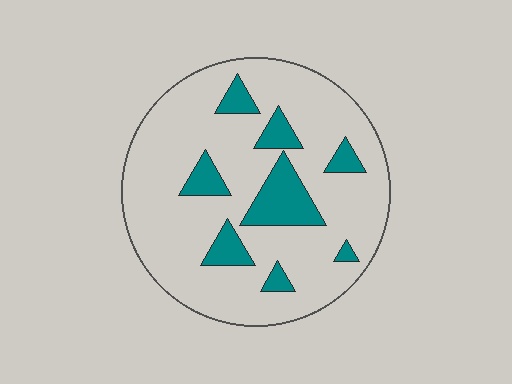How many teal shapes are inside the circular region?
8.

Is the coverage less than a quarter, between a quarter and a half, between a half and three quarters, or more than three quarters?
Less than a quarter.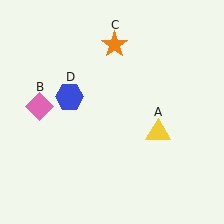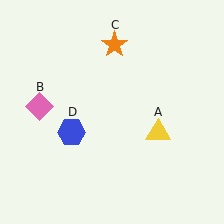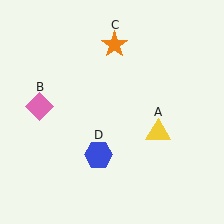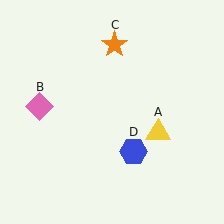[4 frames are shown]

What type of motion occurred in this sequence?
The blue hexagon (object D) rotated counterclockwise around the center of the scene.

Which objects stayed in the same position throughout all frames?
Yellow triangle (object A) and pink diamond (object B) and orange star (object C) remained stationary.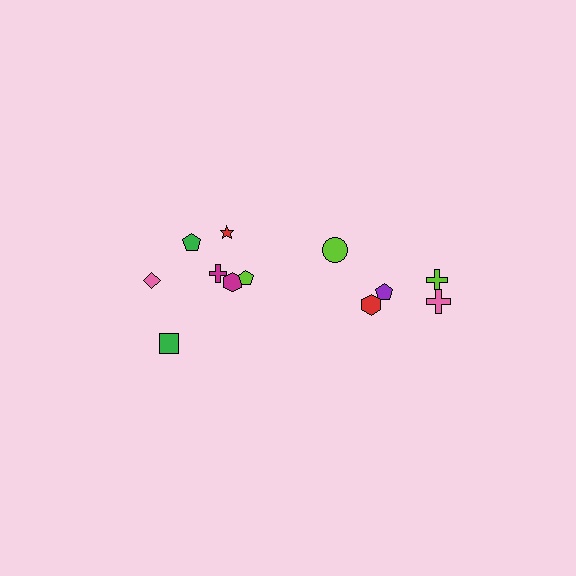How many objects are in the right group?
There are 5 objects.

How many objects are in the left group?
There are 7 objects.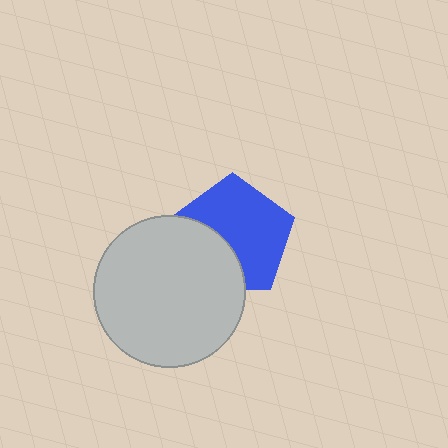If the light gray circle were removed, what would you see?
You would see the complete blue pentagon.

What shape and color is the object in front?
The object in front is a light gray circle.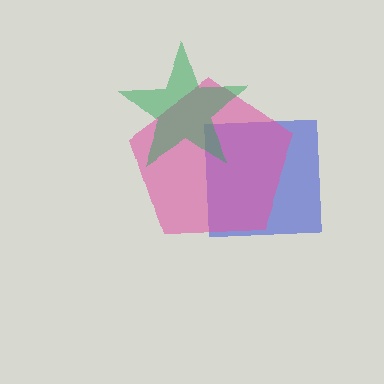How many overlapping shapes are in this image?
There are 3 overlapping shapes in the image.